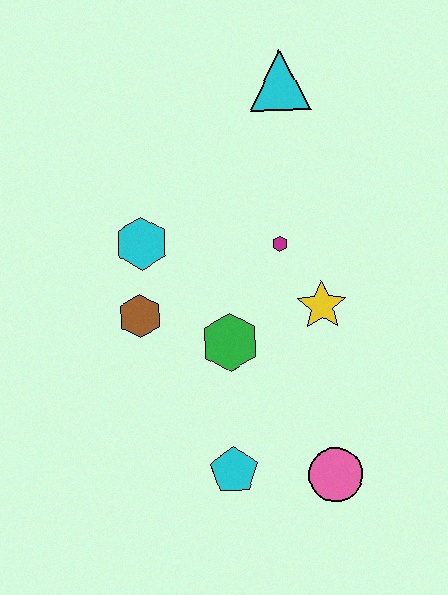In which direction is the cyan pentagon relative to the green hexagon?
The cyan pentagon is below the green hexagon.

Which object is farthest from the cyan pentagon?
The cyan triangle is farthest from the cyan pentagon.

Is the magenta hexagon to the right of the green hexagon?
Yes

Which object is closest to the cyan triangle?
The magenta hexagon is closest to the cyan triangle.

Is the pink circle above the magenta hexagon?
No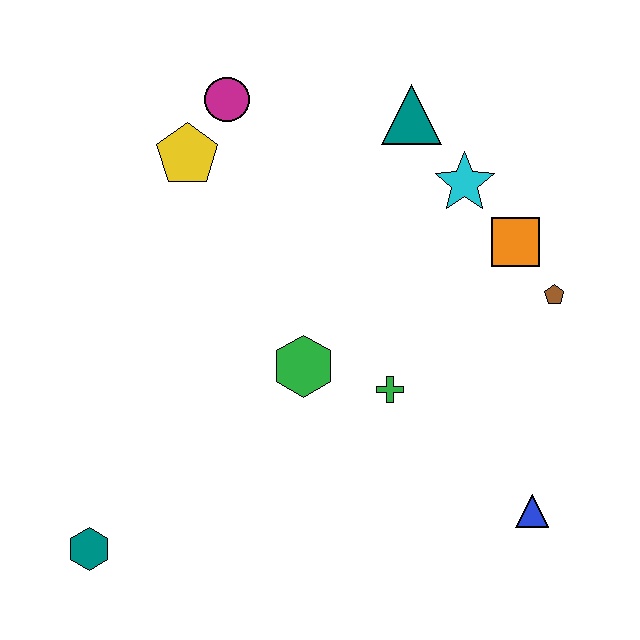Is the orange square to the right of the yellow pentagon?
Yes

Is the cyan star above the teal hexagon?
Yes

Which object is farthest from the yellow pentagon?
The blue triangle is farthest from the yellow pentagon.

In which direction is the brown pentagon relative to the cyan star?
The brown pentagon is below the cyan star.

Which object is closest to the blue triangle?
The green cross is closest to the blue triangle.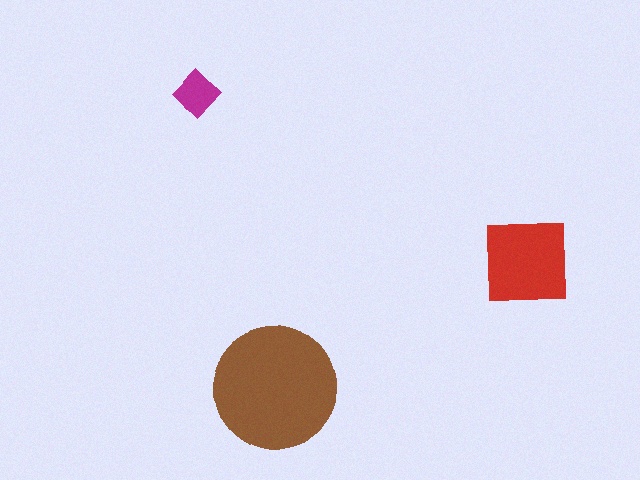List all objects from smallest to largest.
The magenta diamond, the red square, the brown circle.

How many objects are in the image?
There are 3 objects in the image.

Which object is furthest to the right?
The red square is rightmost.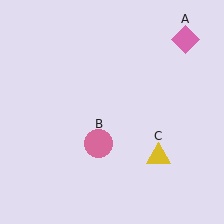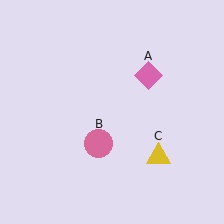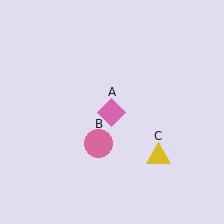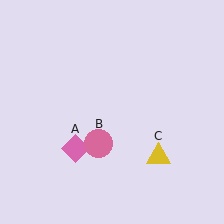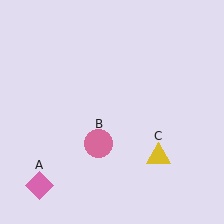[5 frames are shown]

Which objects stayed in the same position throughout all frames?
Pink circle (object B) and yellow triangle (object C) remained stationary.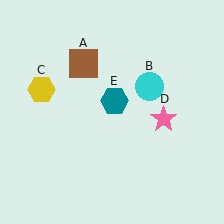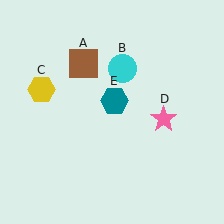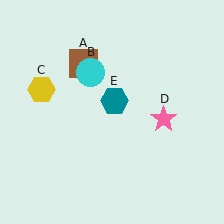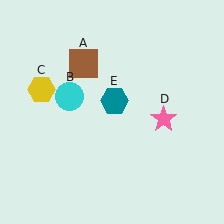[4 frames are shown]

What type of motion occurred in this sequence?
The cyan circle (object B) rotated counterclockwise around the center of the scene.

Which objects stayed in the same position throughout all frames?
Brown square (object A) and yellow hexagon (object C) and pink star (object D) and teal hexagon (object E) remained stationary.